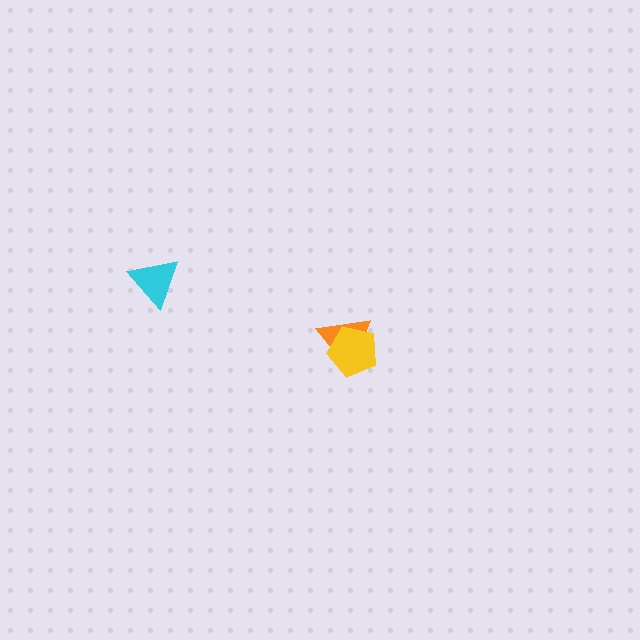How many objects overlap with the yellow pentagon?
1 object overlaps with the yellow pentagon.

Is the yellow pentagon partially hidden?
No, no other shape covers it.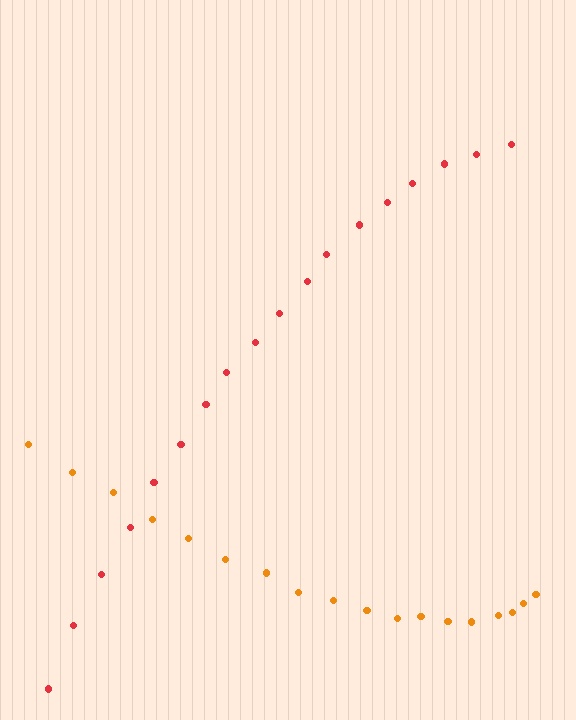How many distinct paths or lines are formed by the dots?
There are 2 distinct paths.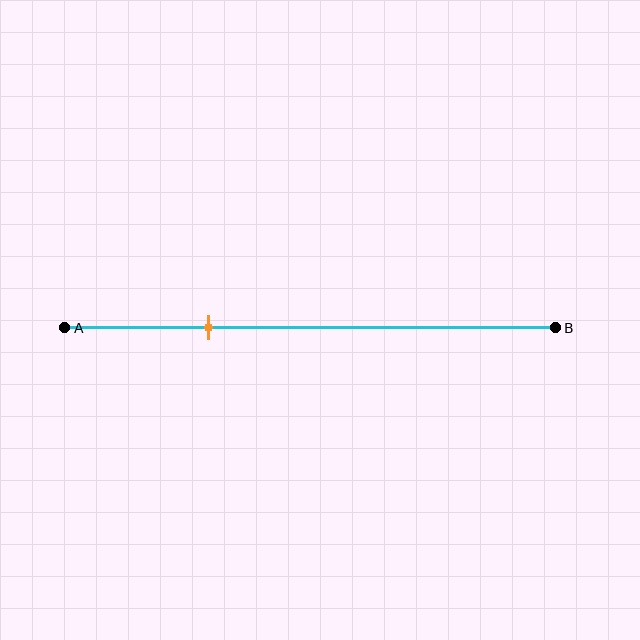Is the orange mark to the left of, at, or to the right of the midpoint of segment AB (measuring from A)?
The orange mark is to the left of the midpoint of segment AB.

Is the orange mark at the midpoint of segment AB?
No, the mark is at about 30% from A, not at the 50% midpoint.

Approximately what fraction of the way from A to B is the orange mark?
The orange mark is approximately 30% of the way from A to B.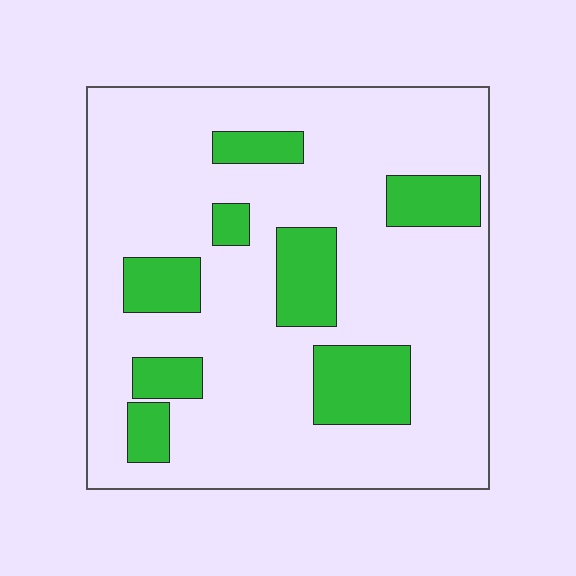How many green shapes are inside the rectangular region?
8.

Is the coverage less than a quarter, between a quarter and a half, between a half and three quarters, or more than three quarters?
Less than a quarter.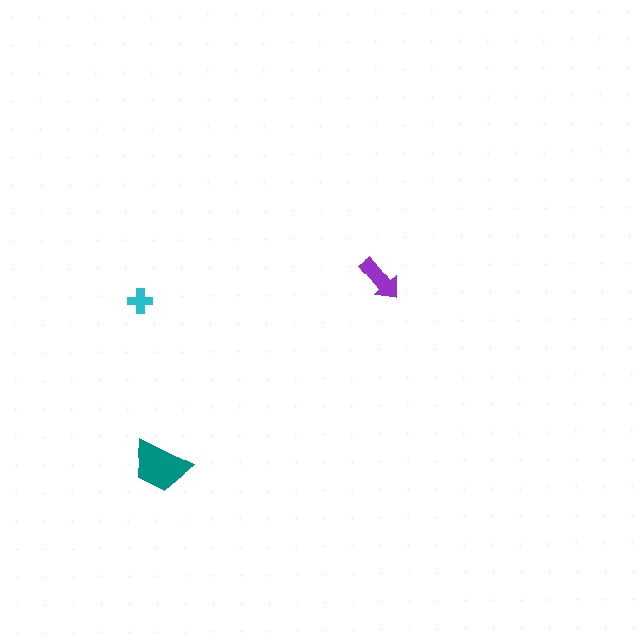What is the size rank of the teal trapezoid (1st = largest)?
1st.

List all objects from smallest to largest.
The cyan cross, the purple arrow, the teal trapezoid.